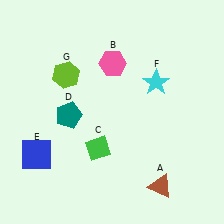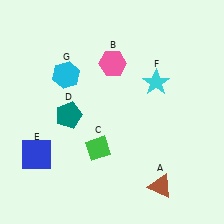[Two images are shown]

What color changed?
The hexagon (G) changed from lime in Image 1 to cyan in Image 2.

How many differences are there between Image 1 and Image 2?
There is 1 difference between the two images.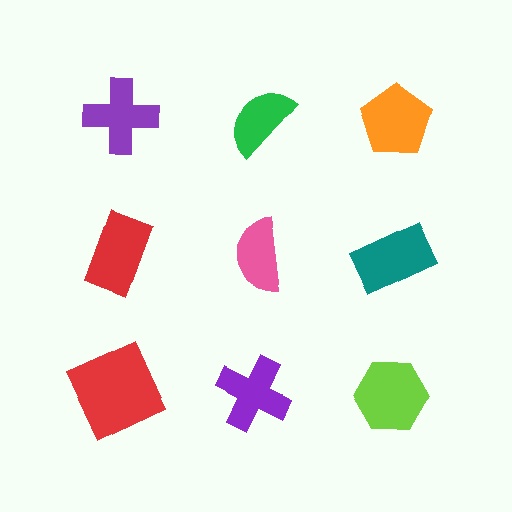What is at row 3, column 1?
A red square.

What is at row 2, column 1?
A red rectangle.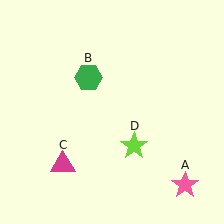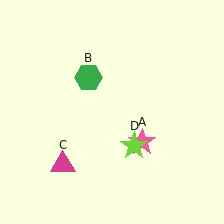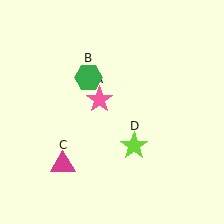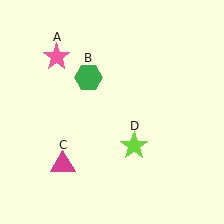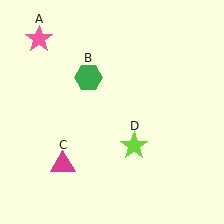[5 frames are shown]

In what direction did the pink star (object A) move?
The pink star (object A) moved up and to the left.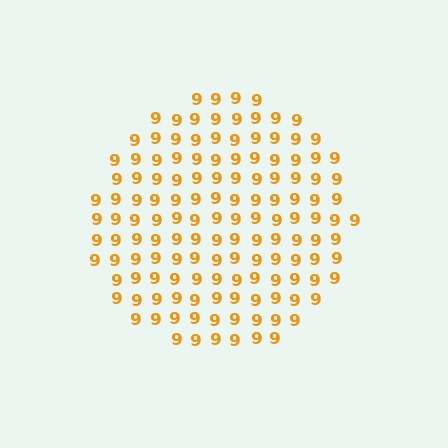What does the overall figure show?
The overall figure shows a circle.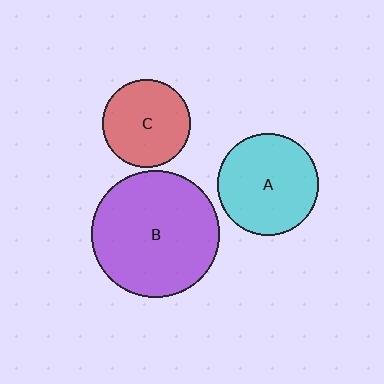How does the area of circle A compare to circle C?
Approximately 1.3 times.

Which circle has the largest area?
Circle B (purple).